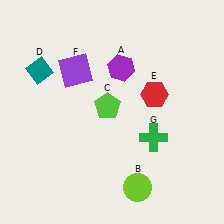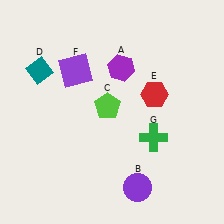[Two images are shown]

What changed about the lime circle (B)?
In Image 1, B is lime. In Image 2, it changed to purple.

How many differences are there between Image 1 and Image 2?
There is 1 difference between the two images.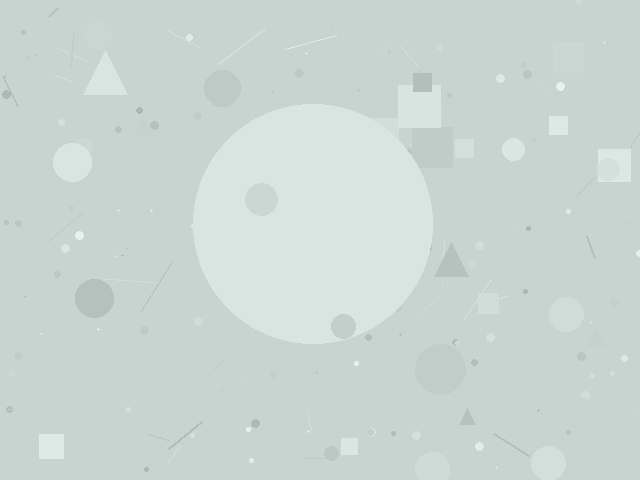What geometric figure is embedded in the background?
A circle is embedded in the background.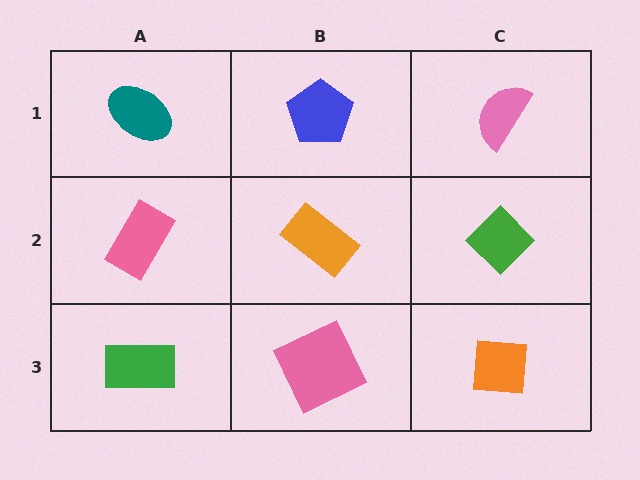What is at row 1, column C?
A pink semicircle.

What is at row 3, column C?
An orange square.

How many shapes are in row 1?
3 shapes.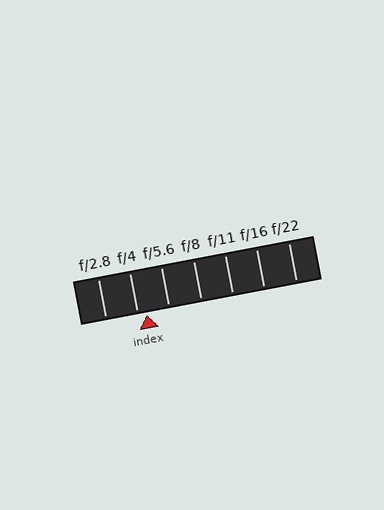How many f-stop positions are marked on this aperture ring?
There are 7 f-stop positions marked.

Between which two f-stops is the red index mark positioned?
The index mark is between f/4 and f/5.6.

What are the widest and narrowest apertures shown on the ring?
The widest aperture shown is f/2.8 and the narrowest is f/22.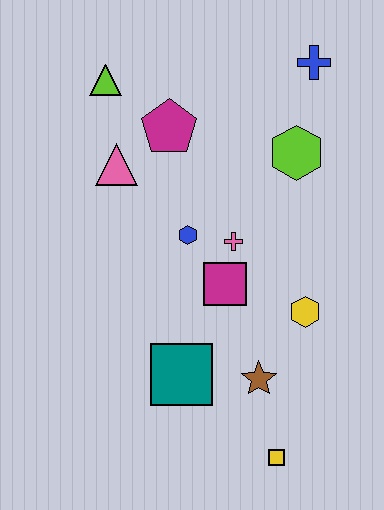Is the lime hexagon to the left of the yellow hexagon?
Yes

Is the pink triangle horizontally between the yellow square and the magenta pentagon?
No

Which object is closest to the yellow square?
The brown star is closest to the yellow square.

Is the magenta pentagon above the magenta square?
Yes